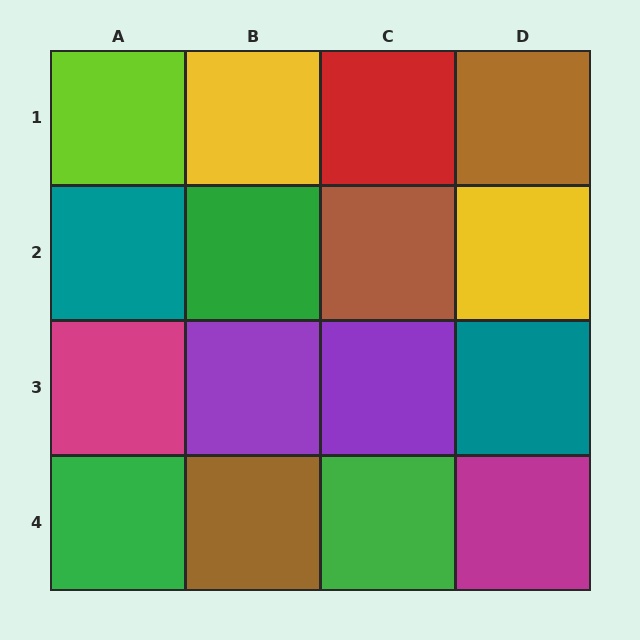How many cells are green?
3 cells are green.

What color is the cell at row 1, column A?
Lime.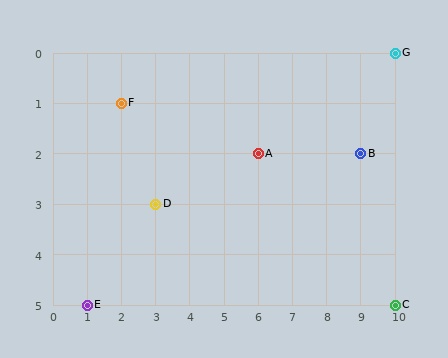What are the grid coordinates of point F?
Point F is at grid coordinates (2, 1).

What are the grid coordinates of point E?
Point E is at grid coordinates (1, 5).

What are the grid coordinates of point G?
Point G is at grid coordinates (10, 0).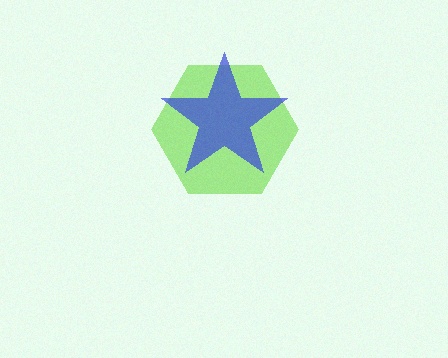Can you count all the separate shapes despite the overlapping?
Yes, there are 2 separate shapes.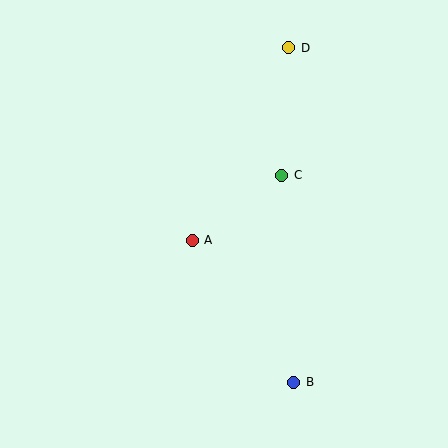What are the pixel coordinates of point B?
Point B is at (294, 382).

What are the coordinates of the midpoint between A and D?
The midpoint between A and D is at (241, 144).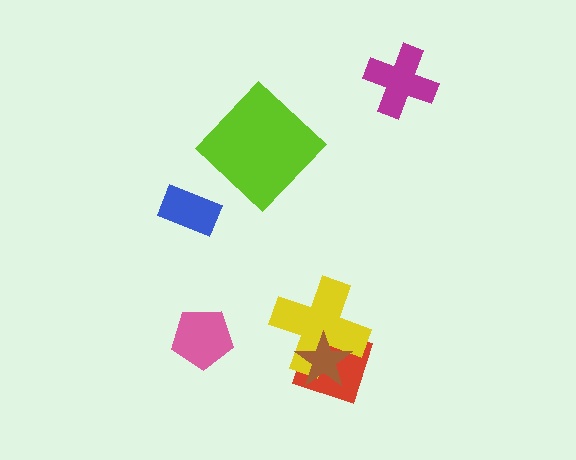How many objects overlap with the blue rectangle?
0 objects overlap with the blue rectangle.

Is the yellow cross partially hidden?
Yes, it is partially covered by another shape.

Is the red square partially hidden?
Yes, it is partially covered by another shape.